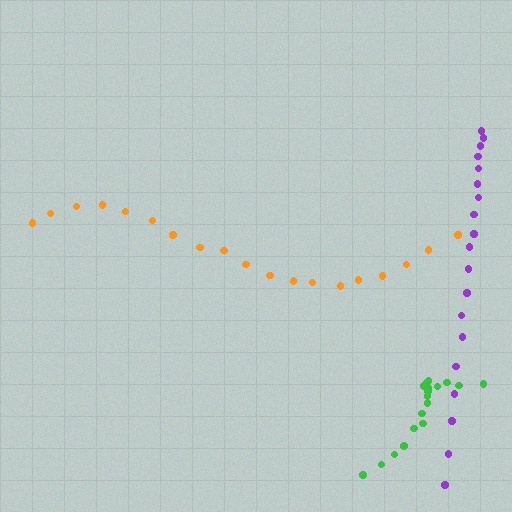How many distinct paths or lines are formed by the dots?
There are 3 distinct paths.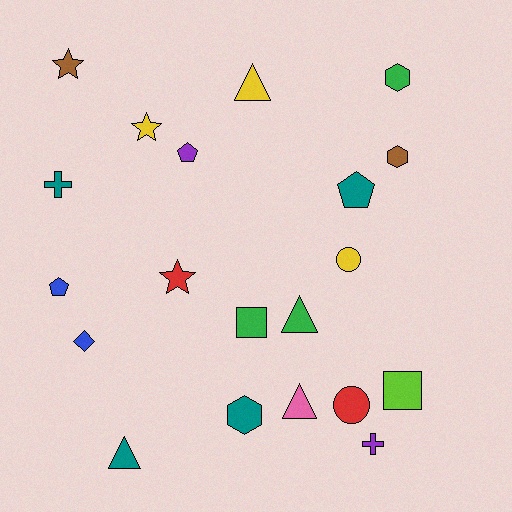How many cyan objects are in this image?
There are no cyan objects.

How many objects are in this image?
There are 20 objects.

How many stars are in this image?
There are 3 stars.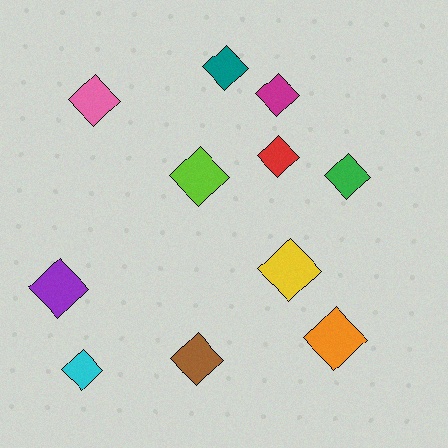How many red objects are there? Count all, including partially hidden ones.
There is 1 red object.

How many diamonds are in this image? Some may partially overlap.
There are 11 diamonds.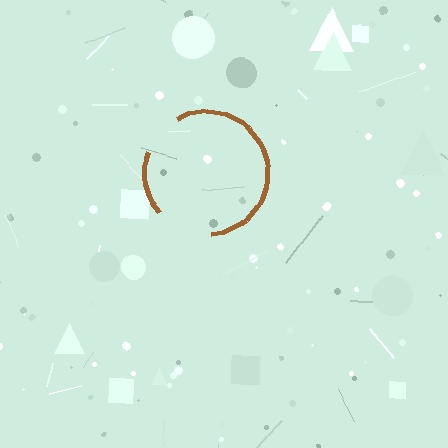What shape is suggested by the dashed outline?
The dashed outline suggests a circle.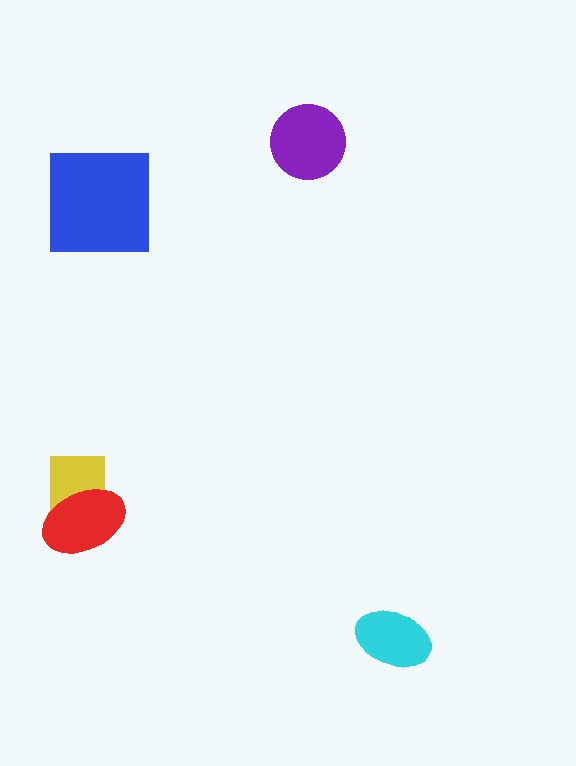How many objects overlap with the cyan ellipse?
0 objects overlap with the cyan ellipse.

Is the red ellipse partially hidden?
No, no other shape covers it.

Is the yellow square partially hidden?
Yes, it is partially covered by another shape.